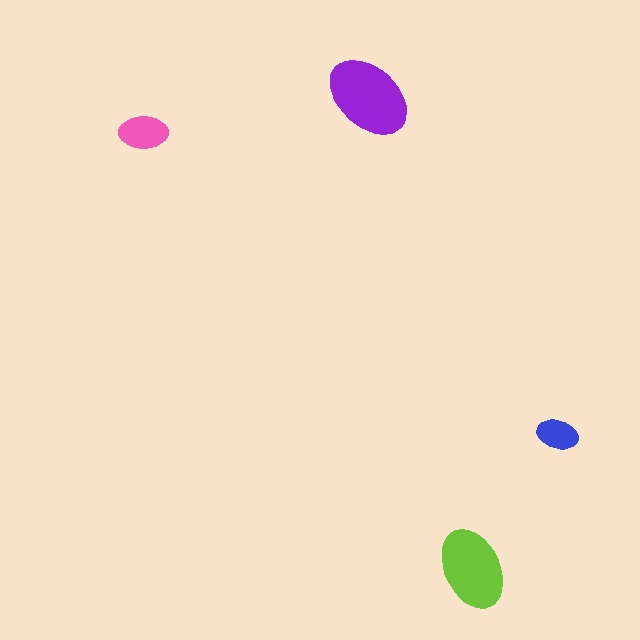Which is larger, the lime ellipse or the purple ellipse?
The purple one.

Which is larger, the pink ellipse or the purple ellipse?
The purple one.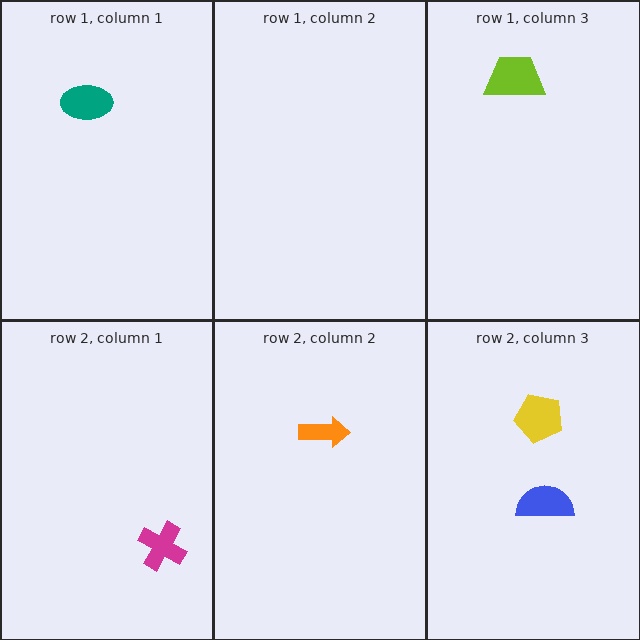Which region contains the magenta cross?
The row 2, column 1 region.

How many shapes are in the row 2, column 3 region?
2.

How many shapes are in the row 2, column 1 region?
1.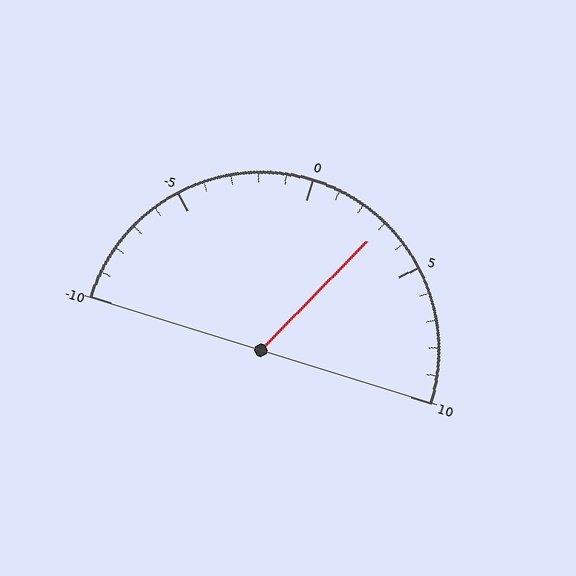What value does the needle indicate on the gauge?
The needle indicates approximately 3.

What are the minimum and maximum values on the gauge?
The gauge ranges from -10 to 10.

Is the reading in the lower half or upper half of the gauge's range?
The reading is in the upper half of the range (-10 to 10).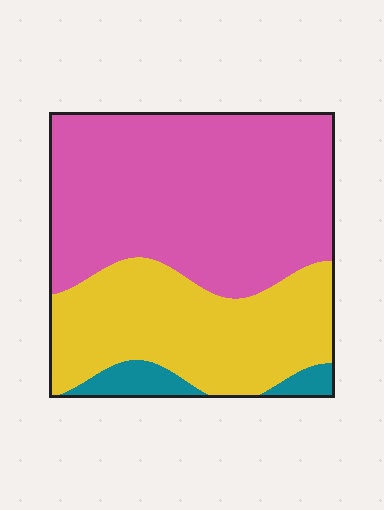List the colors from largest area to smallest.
From largest to smallest: pink, yellow, teal.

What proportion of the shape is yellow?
Yellow takes up about three eighths (3/8) of the shape.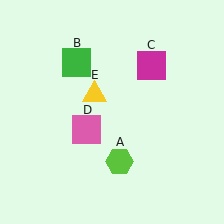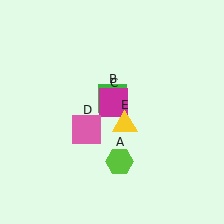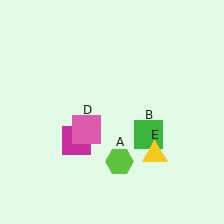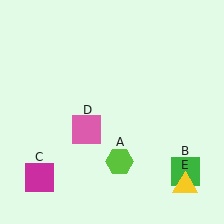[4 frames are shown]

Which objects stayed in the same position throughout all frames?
Lime hexagon (object A) and pink square (object D) remained stationary.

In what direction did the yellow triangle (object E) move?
The yellow triangle (object E) moved down and to the right.